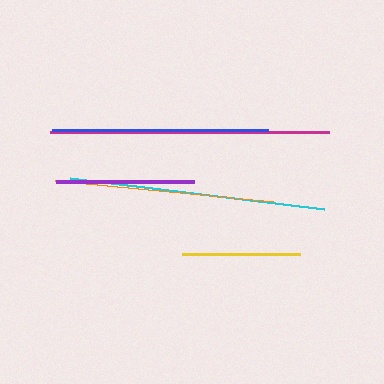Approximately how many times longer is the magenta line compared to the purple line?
The magenta line is approximately 2.0 times the length of the purple line.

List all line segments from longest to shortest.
From longest to shortest: magenta, cyan, orange, blue, purple, yellow.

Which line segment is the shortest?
The yellow line is the shortest at approximately 118 pixels.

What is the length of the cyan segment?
The cyan segment is approximately 257 pixels long.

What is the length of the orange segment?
The orange segment is approximately 220 pixels long.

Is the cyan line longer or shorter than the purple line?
The cyan line is longer than the purple line.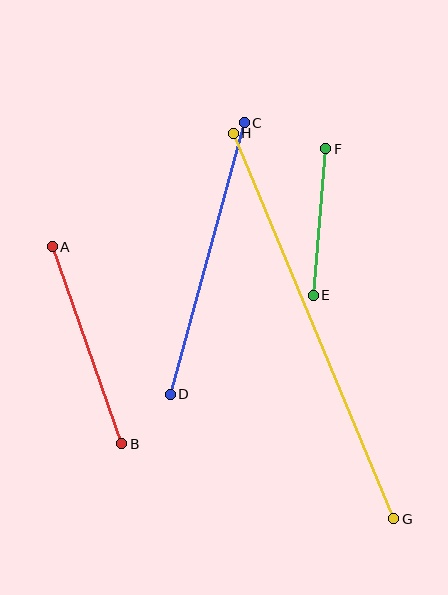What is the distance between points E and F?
The distance is approximately 147 pixels.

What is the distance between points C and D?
The distance is approximately 282 pixels.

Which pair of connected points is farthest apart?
Points G and H are farthest apart.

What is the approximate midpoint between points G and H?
The midpoint is at approximately (314, 326) pixels.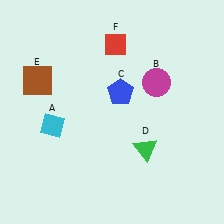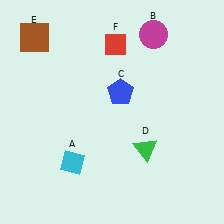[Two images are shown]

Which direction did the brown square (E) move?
The brown square (E) moved up.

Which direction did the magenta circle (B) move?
The magenta circle (B) moved up.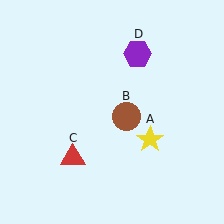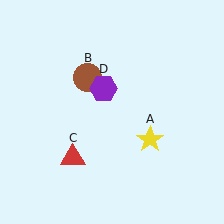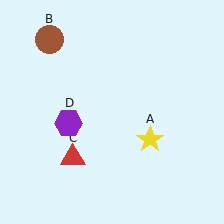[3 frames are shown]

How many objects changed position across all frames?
2 objects changed position: brown circle (object B), purple hexagon (object D).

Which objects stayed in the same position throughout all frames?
Yellow star (object A) and red triangle (object C) remained stationary.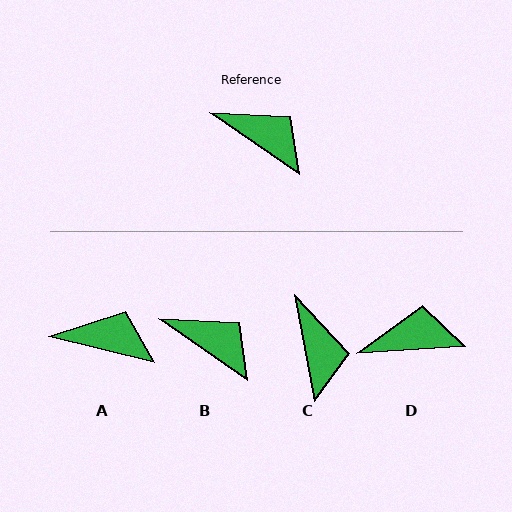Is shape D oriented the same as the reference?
No, it is off by about 39 degrees.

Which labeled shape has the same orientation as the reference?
B.